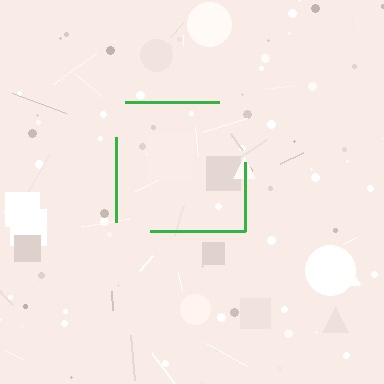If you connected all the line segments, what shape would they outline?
They would outline a square.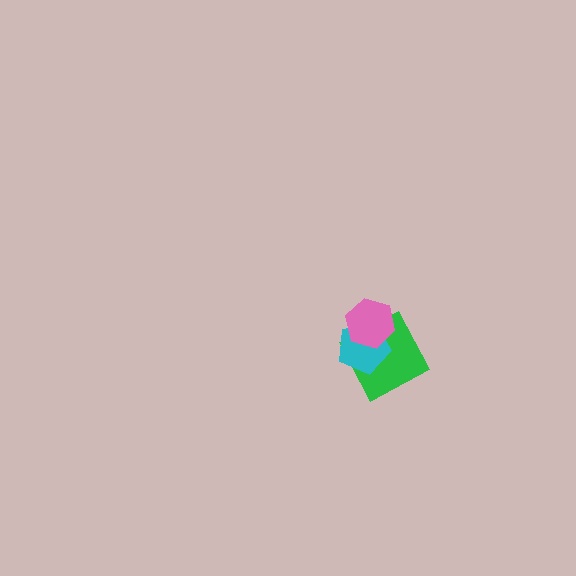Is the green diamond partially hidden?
Yes, it is partially covered by another shape.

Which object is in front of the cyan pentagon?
The pink hexagon is in front of the cyan pentagon.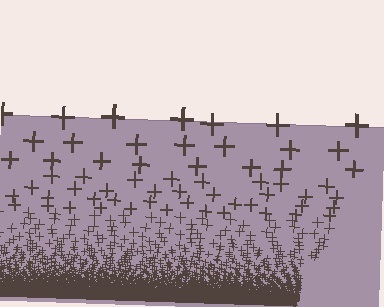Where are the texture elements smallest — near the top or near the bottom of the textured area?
Near the bottom.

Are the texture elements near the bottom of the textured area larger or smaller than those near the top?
Smaller. The gradient is inverted — elements near the bottom are smaller and denser.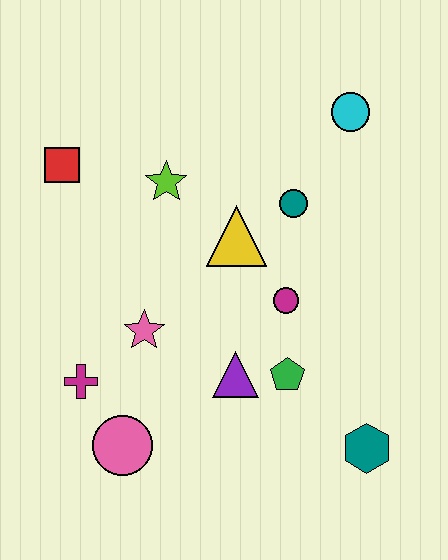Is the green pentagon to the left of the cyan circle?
Yes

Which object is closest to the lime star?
The yellow triangle is closest to the lime star.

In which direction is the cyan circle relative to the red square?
The cyan circle is to the right of the red square.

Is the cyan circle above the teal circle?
Yes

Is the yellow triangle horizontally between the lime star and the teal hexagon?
Yes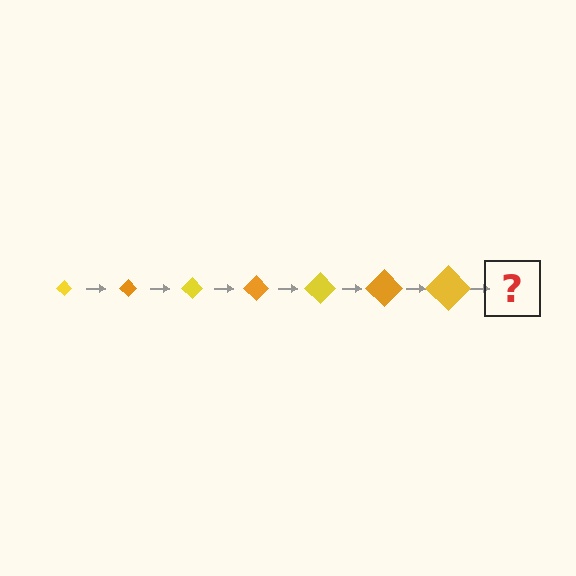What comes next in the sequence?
The next element should be an orange diamond, larger than the previous one.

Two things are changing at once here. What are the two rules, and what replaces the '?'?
The two rules are that the diamond grows larger each step and the color cycles through yellow and orange. The '?' should be an orange diamond, larger than the previous one.